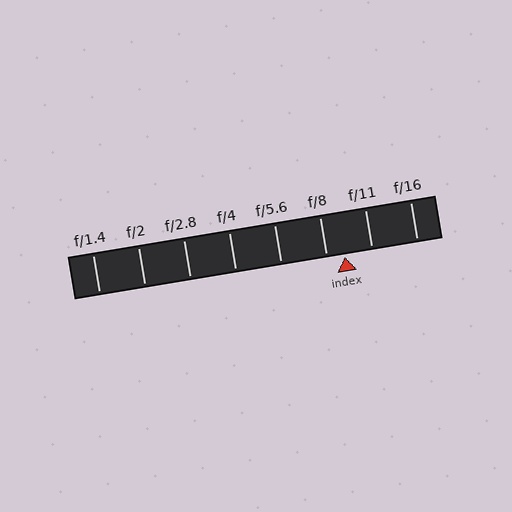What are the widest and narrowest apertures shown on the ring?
The widest aperture shown is f/1.4 and the narrowest is f/16.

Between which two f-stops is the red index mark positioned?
The index mark is between f/8 and f/11.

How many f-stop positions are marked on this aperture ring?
There are 8 f-stop positions marked.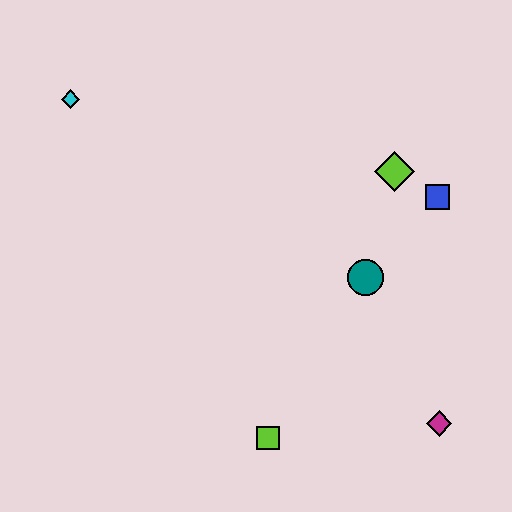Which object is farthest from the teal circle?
The cyan diamond is farthest from the teal circle.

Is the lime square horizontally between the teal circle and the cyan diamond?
Yes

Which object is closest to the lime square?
The magenta diamond is closest to the lime square.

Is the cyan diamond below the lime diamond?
No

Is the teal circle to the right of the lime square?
Yes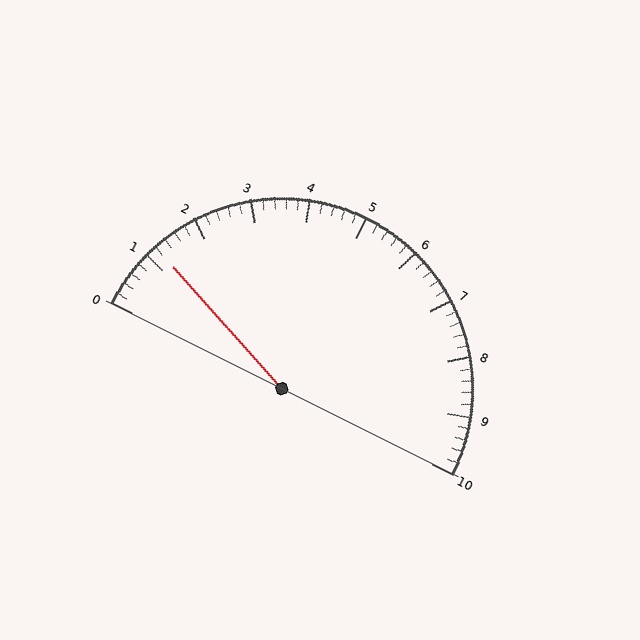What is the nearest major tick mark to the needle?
The nearest major tick mark is 1.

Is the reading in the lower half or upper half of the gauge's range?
The reading is in the lower half of the range (0 to 10).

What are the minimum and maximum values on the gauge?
The gauge ranges from 0 to 10.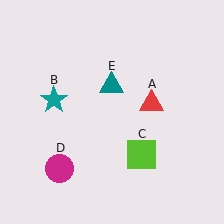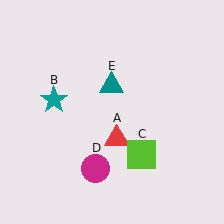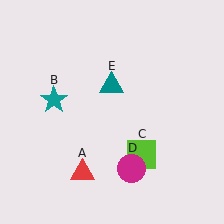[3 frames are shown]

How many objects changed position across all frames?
2 objects changed position: red triangle (object A), magenta circle (object D).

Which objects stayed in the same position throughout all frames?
Teal star (object B) and lime square (object C) and teal triangle (object E) remained stationary.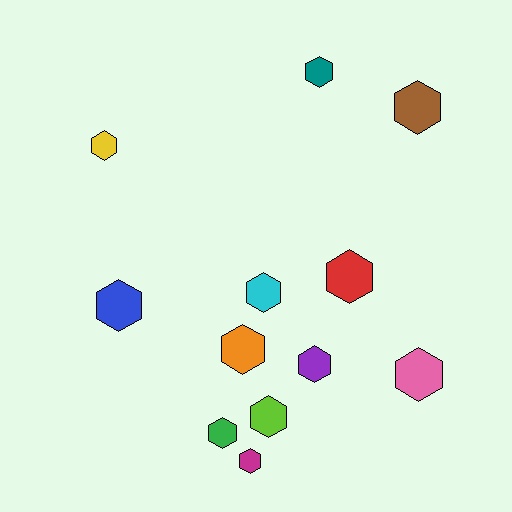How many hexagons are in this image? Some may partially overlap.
There are 12 hexagons.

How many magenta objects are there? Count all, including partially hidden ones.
There is 1 magenta object.